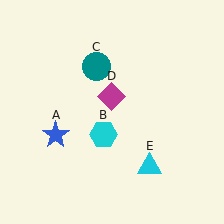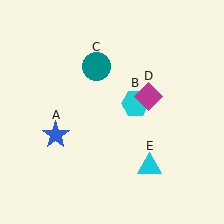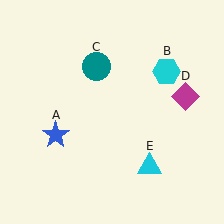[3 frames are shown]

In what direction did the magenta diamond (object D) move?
The magenta diamond (object D) moved right.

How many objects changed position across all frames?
2 objects changed position: cyan hexagon (object B), magenta diamond (object D).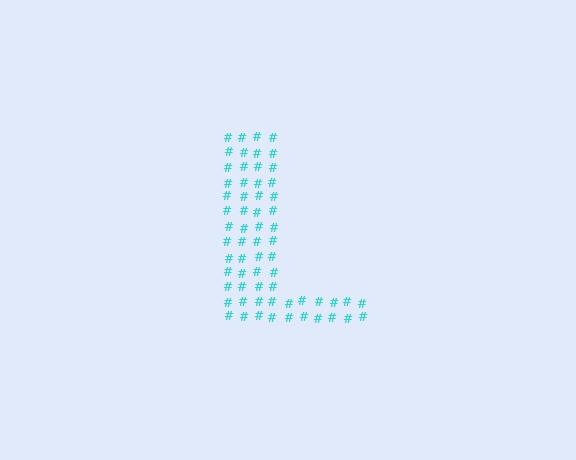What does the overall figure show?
The overall figure shows the letter L.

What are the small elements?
The small elements are hash symbols.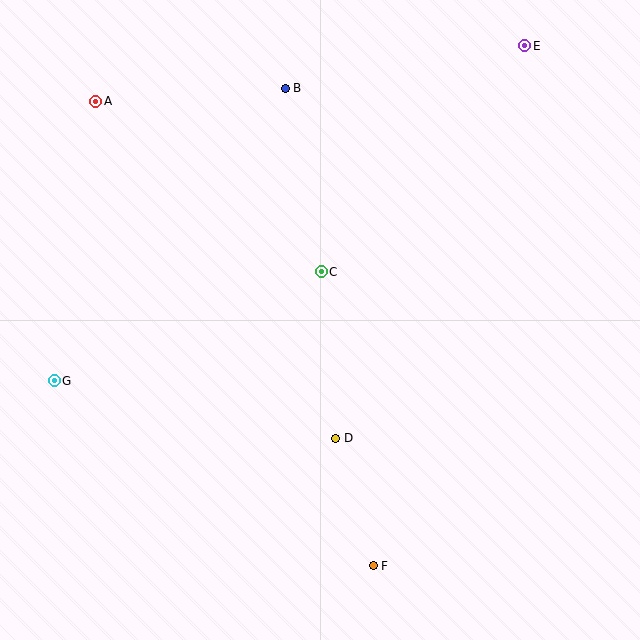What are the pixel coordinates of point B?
Point B is at (285, 89).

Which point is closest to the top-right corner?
Point E is closest to the top-right corner.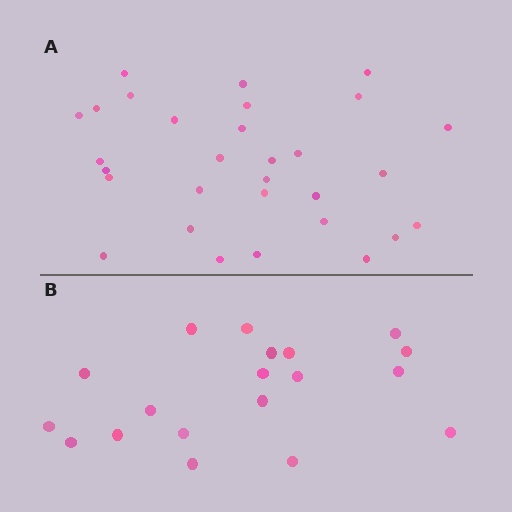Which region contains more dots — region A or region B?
Region A (the top region) has more dots.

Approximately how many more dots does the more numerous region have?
Region A has roughly 12 or so more dots than region B.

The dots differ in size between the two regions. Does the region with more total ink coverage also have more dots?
No. Region B has more total ink coverage because its dots are larger, but region A actually contains more individual dots. Total area can be misleading — the number of items is what matters here.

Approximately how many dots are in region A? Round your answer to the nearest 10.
About 30 dots.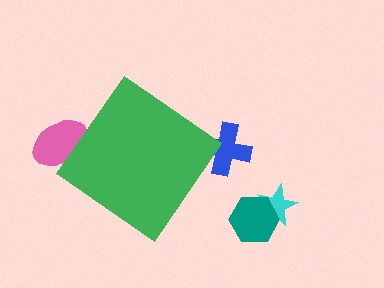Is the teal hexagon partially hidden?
No, the teal hexagon is fully visible.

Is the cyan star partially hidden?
No, the cyan star is fully visible.